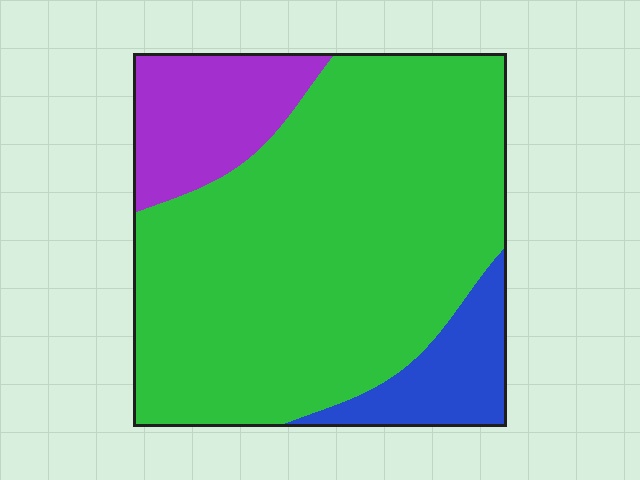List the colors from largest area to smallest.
From largest to smallest: green, purple, blue.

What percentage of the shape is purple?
Purple covers around 15% of the shape.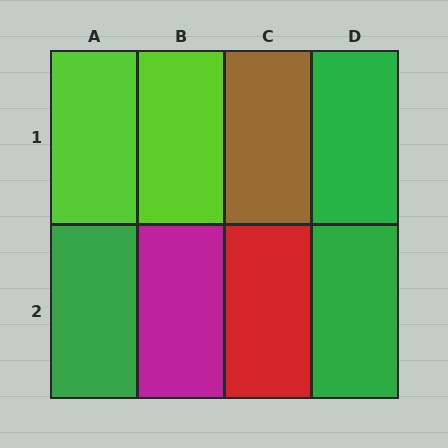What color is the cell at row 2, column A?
Green.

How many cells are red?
1 cell is red.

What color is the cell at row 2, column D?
Green.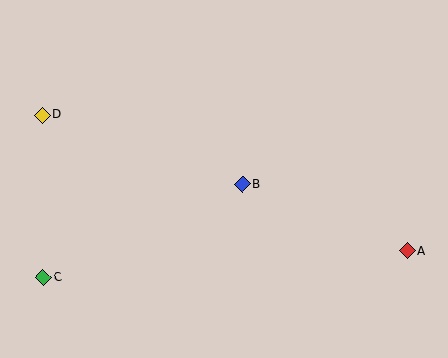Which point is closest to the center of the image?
Point B at (243, 184) is closest to the center.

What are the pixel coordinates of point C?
Point C is at (43, 278).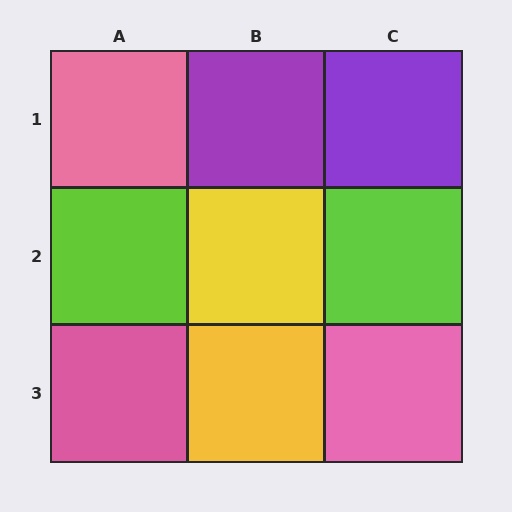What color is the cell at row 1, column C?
Purple.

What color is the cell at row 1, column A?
Pink.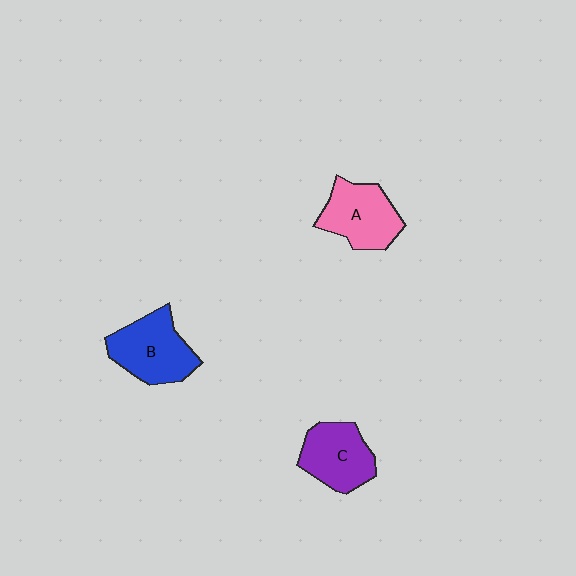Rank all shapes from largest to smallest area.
From largest to smallest: B (blue), A (pink), C (purple).